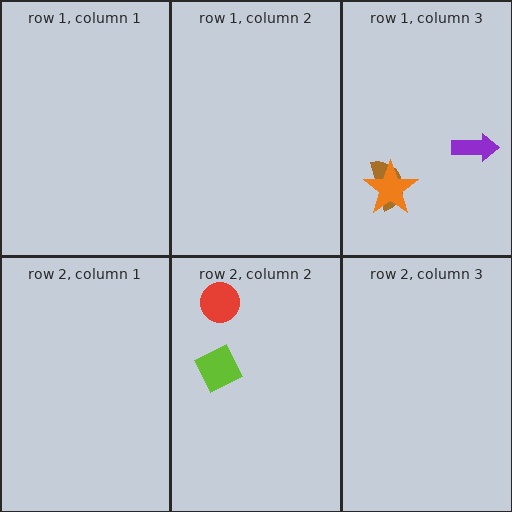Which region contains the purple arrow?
The row 1, column 3 region.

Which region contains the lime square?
The row 2, column 2 region.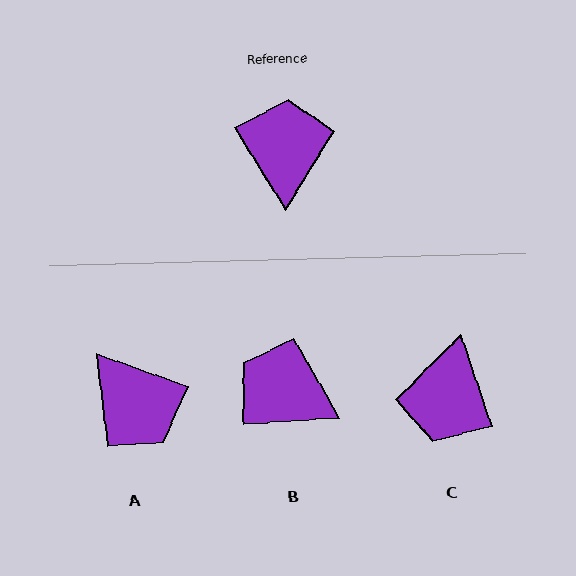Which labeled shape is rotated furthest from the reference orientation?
C, about 167 degrees away.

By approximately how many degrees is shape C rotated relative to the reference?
Approximately 167 degrees counter-clockwise.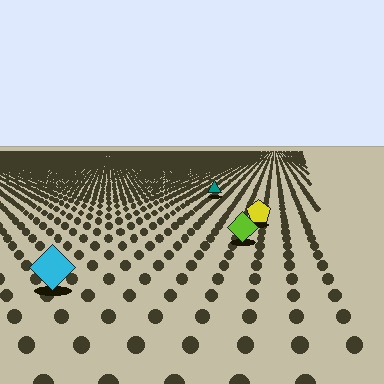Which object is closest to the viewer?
The cyan diamond is closest. The texture marks near it are larger and more spread out.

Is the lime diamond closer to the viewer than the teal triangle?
Yes. The lime diamond is closer — you can tell from the texture gradient: the ground texture is coarser near it.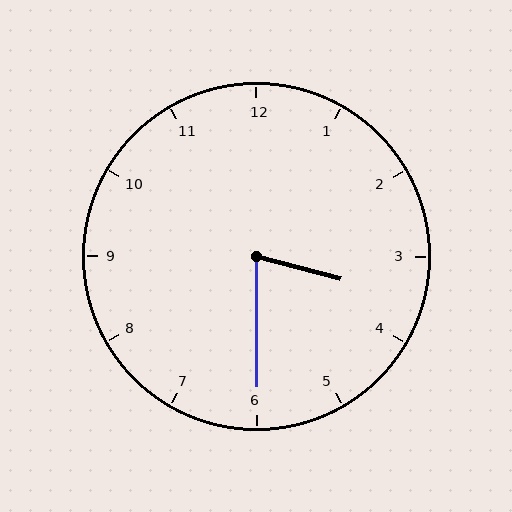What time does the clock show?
3:30.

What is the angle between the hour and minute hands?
Approximately 75 degrees.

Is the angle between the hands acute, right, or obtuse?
It is acute.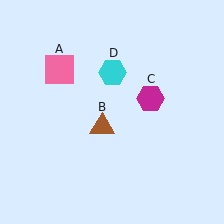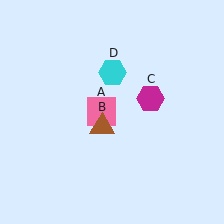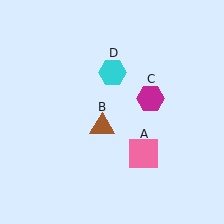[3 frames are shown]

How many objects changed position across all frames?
1 object changed position: pink square (object A).